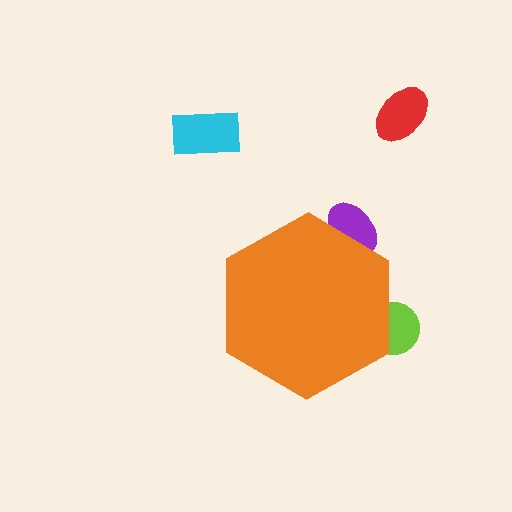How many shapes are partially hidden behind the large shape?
2 shapes are partially hidden.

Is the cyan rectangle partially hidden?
No, the cyan rectangle is fully visible.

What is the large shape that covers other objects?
An orange hexagon.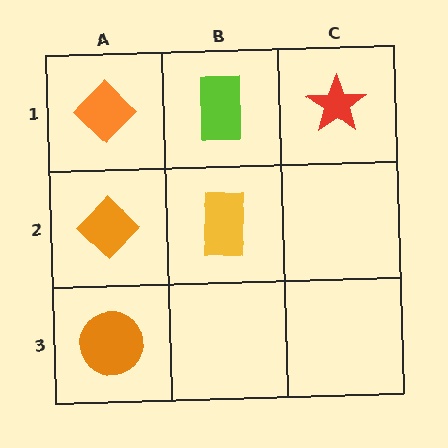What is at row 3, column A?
An orange circle.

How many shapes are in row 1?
3 shapes.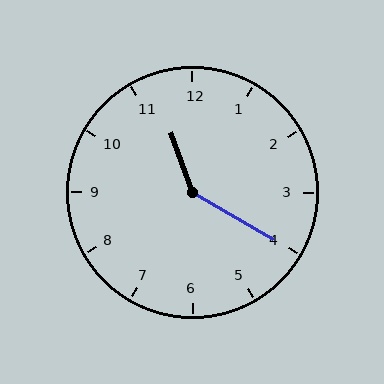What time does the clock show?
11:20.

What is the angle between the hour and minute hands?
Approximately 140 degrees.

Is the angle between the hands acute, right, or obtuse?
It is obtuse.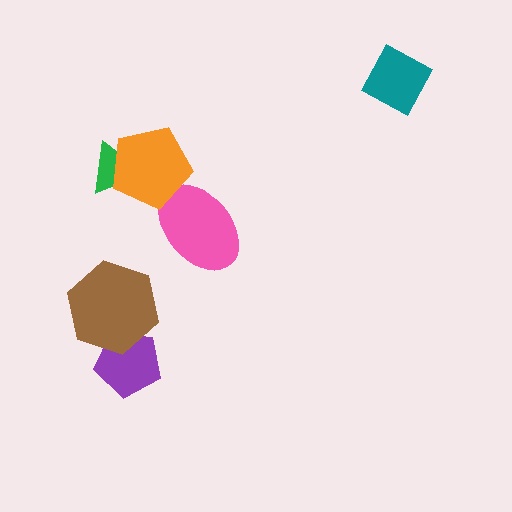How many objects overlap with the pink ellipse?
1 object overlaps with the pink ellipse.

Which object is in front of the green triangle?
The orange pentagon is in front of the green triangle.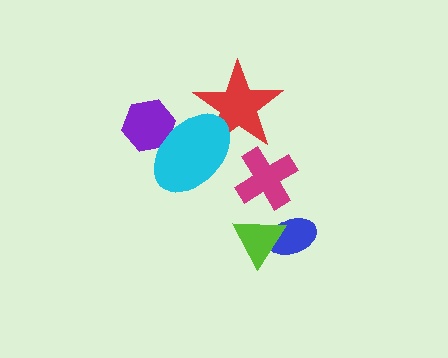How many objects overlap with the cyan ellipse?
2 objects overlap with the cyan ellipse.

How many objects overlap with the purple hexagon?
1 object overlaps with the purple hexagon.